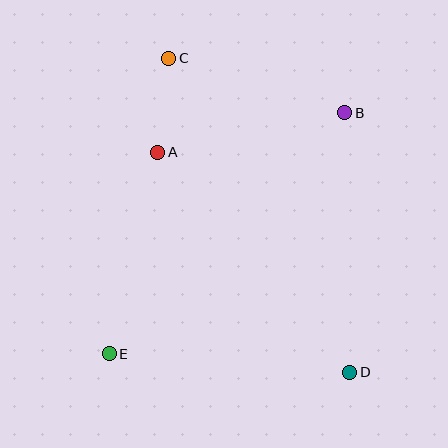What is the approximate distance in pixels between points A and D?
The distance between A and D is approximately 292 pixels.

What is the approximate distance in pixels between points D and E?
The distance between D and E is approximately 241 pixels.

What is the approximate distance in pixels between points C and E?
The distance between C and E is approximately 301 pixels.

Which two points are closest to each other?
Points A and C are closest to each other.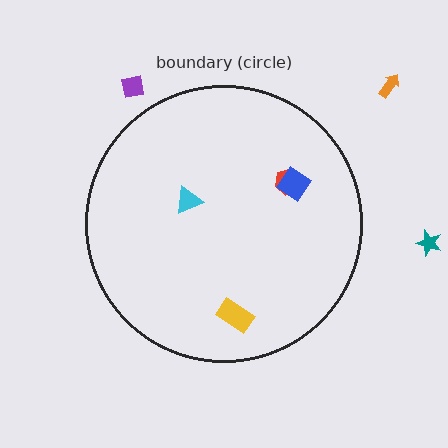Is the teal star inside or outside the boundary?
Outside.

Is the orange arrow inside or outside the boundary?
Outside.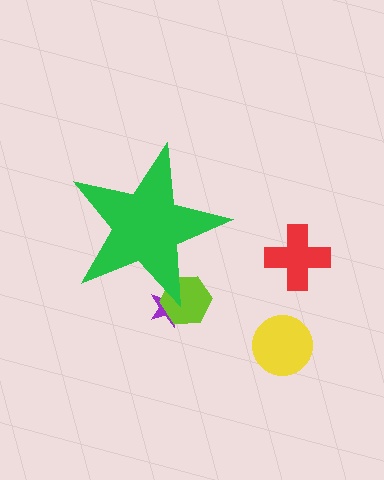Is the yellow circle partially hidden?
No, the yellow circle is fully visible.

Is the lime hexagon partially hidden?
Yes, the lime hexagon is partially hidden behind the green star.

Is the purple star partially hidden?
Yes, the purple star is partially hidden behind the green star.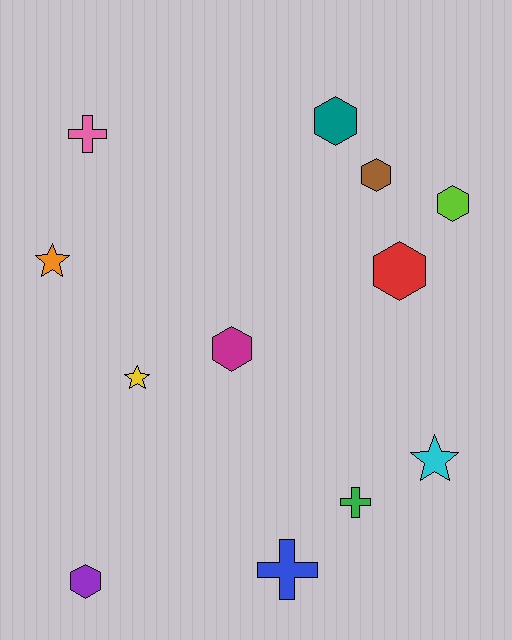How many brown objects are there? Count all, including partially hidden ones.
There is 1 brown object.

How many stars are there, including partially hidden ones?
There are 3 stars.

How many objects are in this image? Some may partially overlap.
There are 12 objects.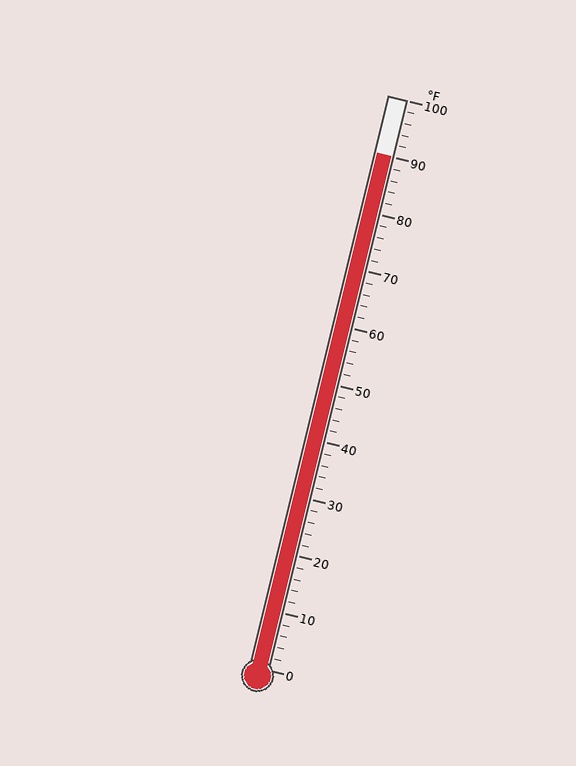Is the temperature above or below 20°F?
The temperature is above 20°F.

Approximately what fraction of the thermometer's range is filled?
The thermometer is filled to approximately 90% of its range.